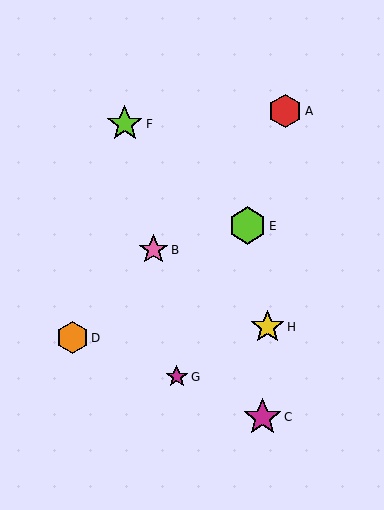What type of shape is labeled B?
Shape B is a pink star.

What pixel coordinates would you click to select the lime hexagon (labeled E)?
Click at (247, 226) to select the lime hexagon E.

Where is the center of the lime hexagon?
The center of the lime hexagon is at (247, 226).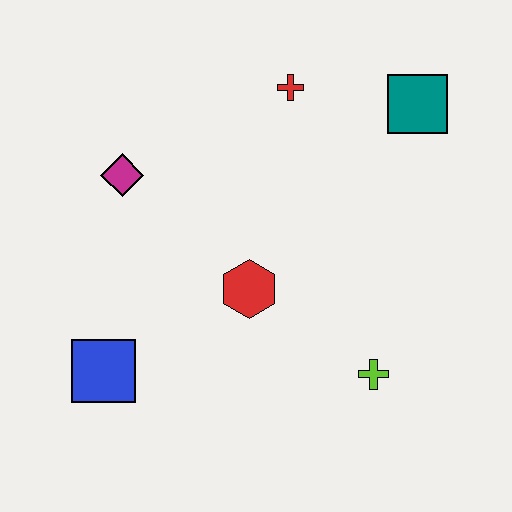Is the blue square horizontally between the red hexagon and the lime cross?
No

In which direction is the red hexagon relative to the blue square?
The red hexagon is to the right of the blue square.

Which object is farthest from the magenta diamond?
The lime cross is farthest from the magenta diamond.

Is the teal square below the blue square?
No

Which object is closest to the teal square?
The red cross is closest to the teal square.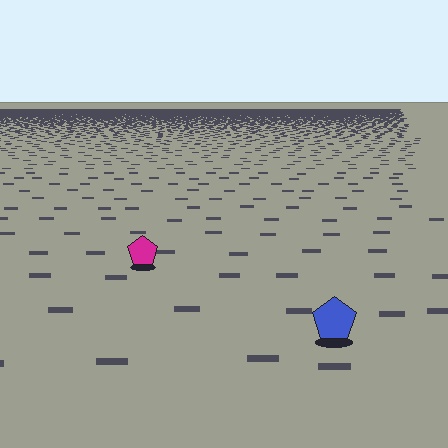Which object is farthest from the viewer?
The magenta pentagon is farthest from the viewer. It appears smaller and the ground texture around it is denser.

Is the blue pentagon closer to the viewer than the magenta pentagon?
Yes. The blue pentagon is closer — you can tell from the texture gradient: the ground texture is coarser near it.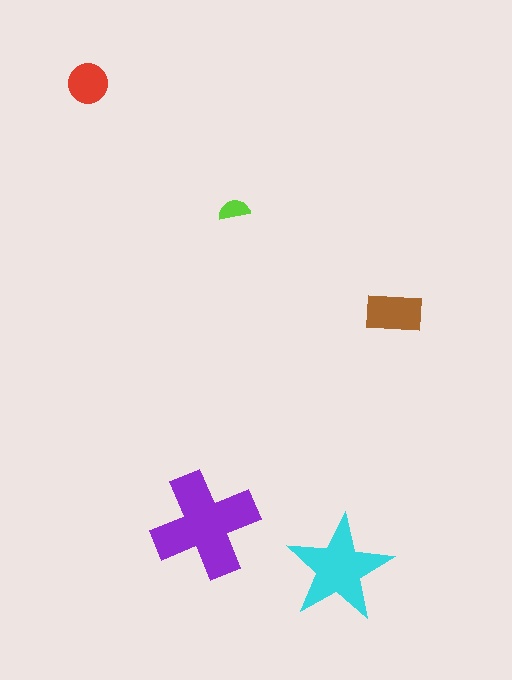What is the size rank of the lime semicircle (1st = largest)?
5th.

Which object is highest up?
The red circle is topmost.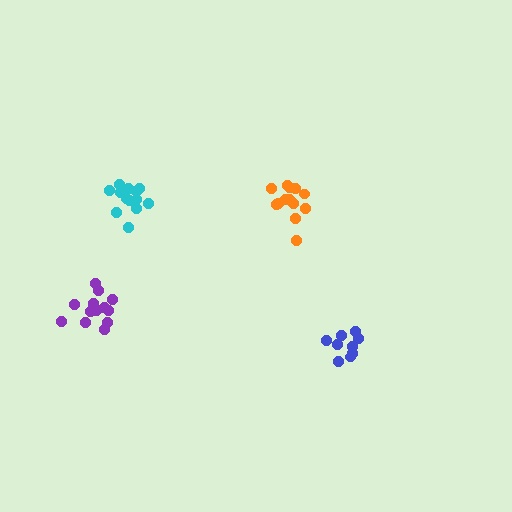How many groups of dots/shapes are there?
There are 4 groups.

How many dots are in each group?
Group 1: 13 dots, Group 2: 13 dots, Group 3: 13 dots, Group 4: 9 dots (48 total).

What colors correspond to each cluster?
The clusters are colored: orange, cyan, purple, blue.